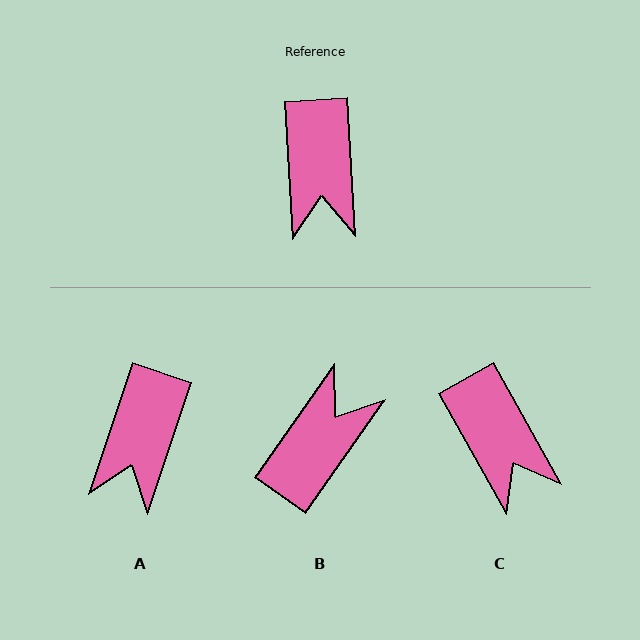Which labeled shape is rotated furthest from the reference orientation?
B, about 142 degrees away.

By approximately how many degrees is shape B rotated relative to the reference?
Approximately 142 degrees counter-clockwise.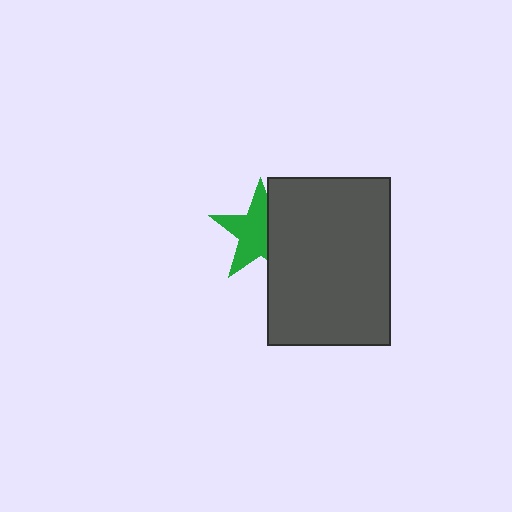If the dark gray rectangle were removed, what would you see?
You would see the complete green star.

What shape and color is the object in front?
The object in front is a dark gray rectangle.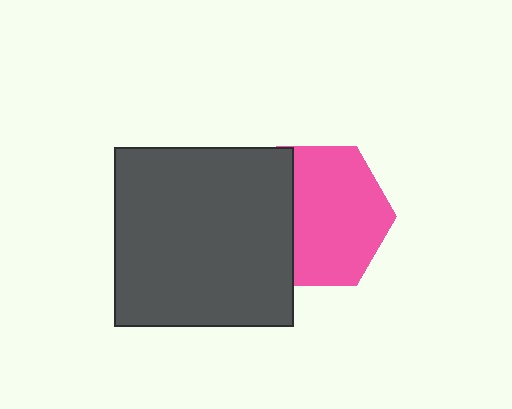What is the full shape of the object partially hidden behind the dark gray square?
The partially hidden object is a pink hexagon.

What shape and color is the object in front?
The object in front is a dark gray square.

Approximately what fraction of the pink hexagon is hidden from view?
Roughly 31% of the pink hexagon is hidden behind the dark gray square.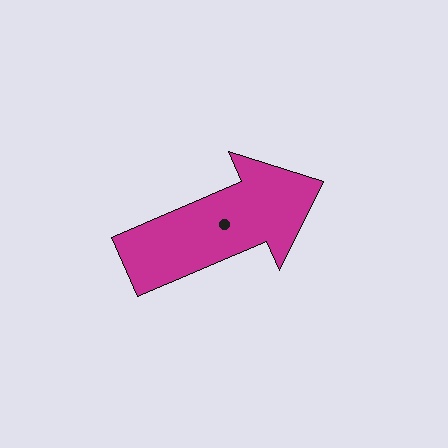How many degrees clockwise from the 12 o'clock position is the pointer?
Approximately 67 degrees.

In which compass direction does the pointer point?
Northeast.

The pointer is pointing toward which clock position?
Roughly 2 o'clock.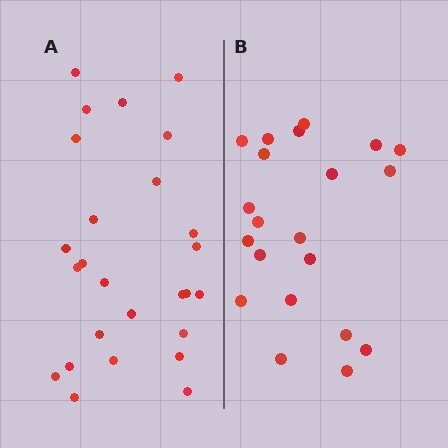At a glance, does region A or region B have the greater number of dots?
Region A (the left region) has more dots.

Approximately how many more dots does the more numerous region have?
Region A has about 5 more dots than region B.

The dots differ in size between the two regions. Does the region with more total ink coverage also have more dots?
No. Region B has more total ink coverage because its dots are larger, but region A actually contains more individual dots. Total area can be misleading — the number of items is what matters here.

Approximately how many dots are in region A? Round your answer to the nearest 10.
About 30 dots. (The exact count is 26, which rounds to 30.)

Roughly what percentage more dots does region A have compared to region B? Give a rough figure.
About 25% more.